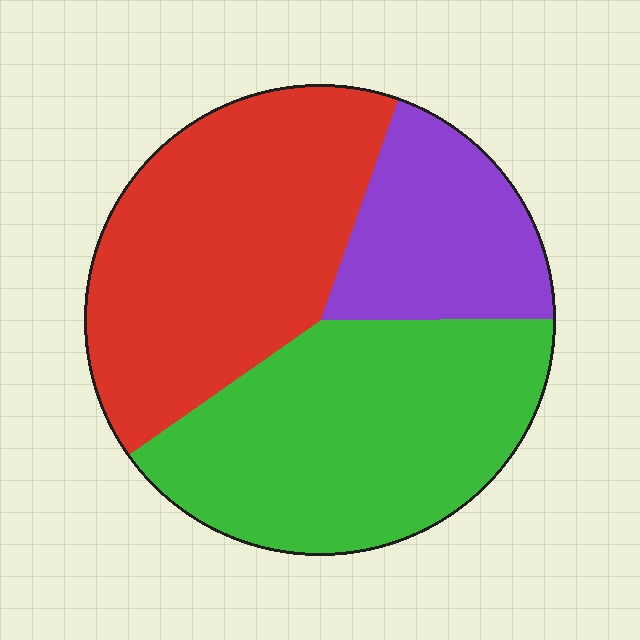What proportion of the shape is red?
Red takes up about two fifths (2/5) of the shape.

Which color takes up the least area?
Purple, at roughly 20%.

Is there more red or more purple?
Red.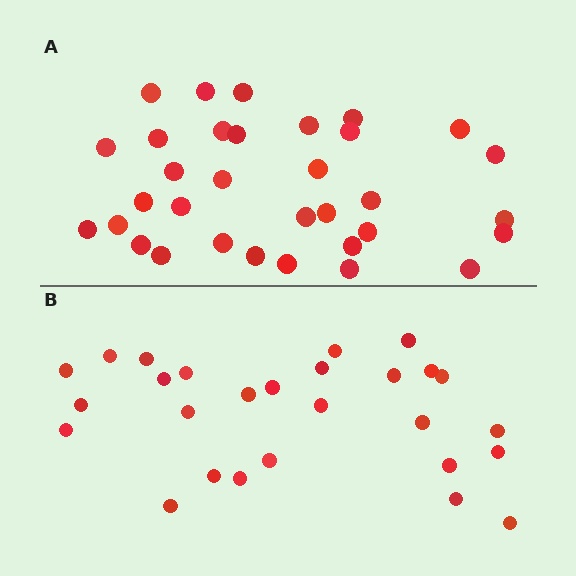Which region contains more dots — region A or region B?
Region A (the top region) has more dots.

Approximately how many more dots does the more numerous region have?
Region A has about 6 more dots than region B.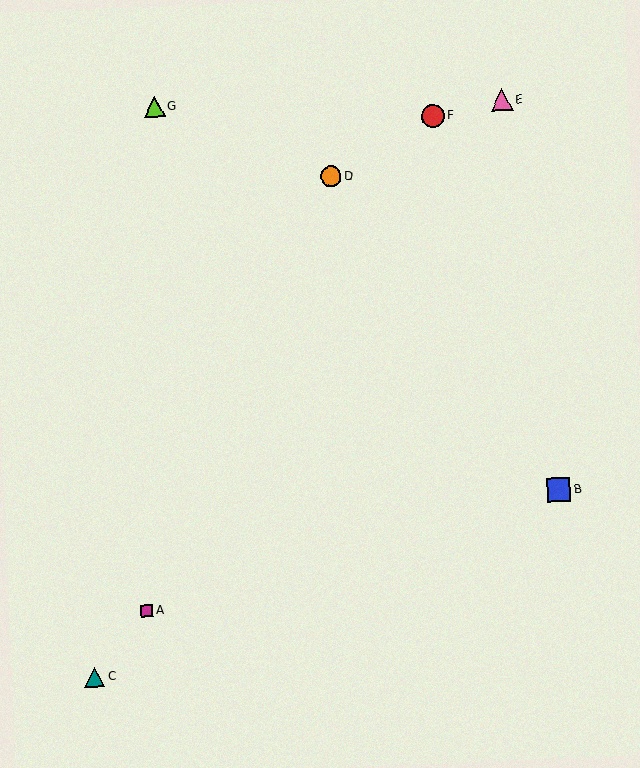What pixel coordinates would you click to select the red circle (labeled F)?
Click at (433, 116) to select the red circle F.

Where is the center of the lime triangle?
The center of the lime triangle is at (154, 106).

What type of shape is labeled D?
Shape D is an orange circle.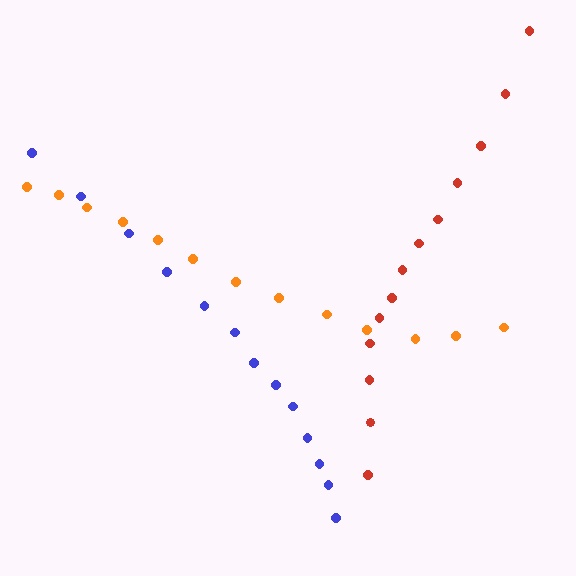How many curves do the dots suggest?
There are 3 distinct paths.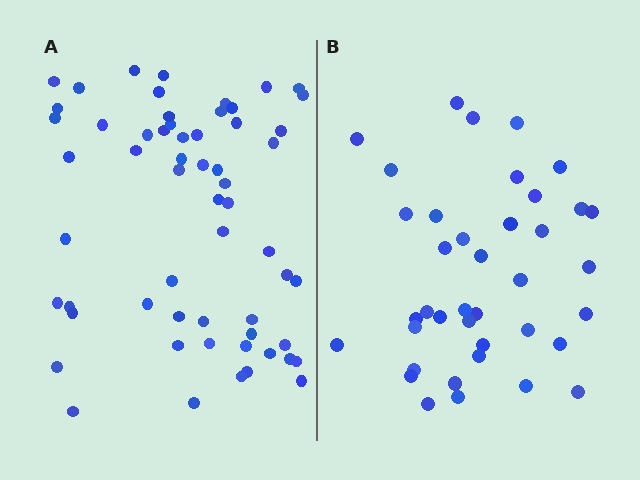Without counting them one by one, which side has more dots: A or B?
Region A (the left region) has more dots.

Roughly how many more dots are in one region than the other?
Region A has approximately 20 more dots than region B.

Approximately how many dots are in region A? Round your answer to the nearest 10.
About 60 dots. (The exact count is 59, which rounds to 60.)